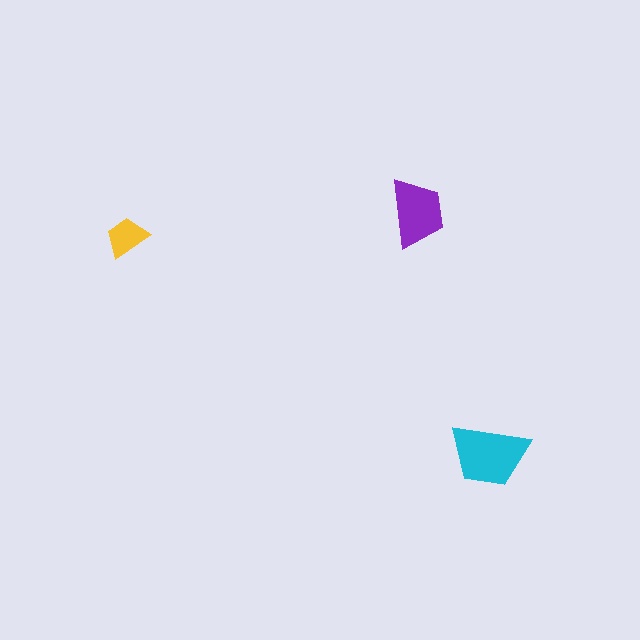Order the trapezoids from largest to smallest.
the cyan one, the purple one, the yellow one.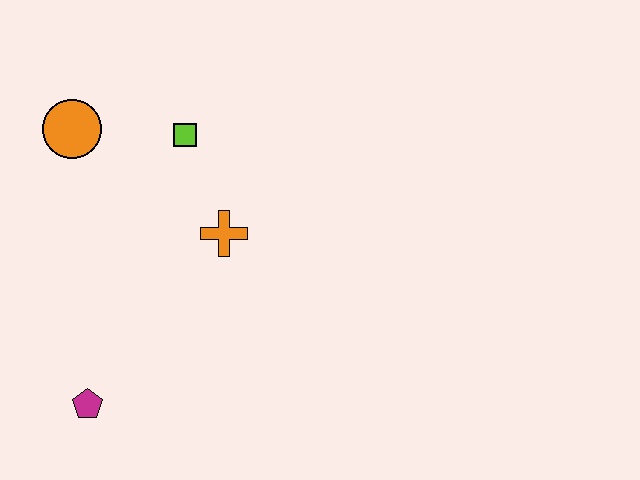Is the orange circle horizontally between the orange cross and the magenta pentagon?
No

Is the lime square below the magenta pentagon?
No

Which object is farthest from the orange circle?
The magenta pentagon is farthest from the orange circle.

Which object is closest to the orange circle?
The lime square is closest to the orange circle.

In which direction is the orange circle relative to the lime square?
The orange circle is to the left of the lime square.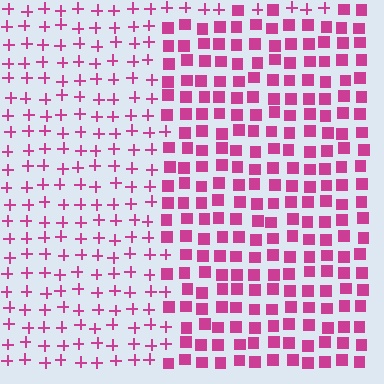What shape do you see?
I see a rectangle.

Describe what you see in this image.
The image is filled with small magenta elements arranged in a uniform grid. A rectangle-shaped region contains squares, while the surrounding area contains plus signs. The boundary is defined purely by the change in element shape.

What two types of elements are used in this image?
The image uses squares inside the rectangle region and plus signs outside it.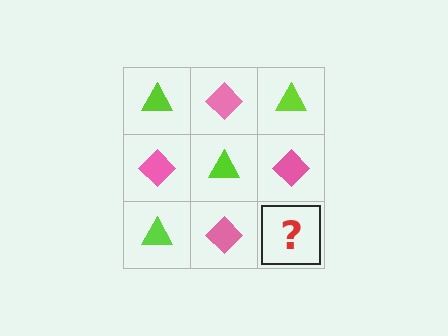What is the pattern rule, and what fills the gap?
The rule is that it alternates lime triangle and pink diamond in a checkerboard pattern. The gap should be filled with a lime triangle.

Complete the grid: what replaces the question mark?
The question mark should be replaced with a lime triangle.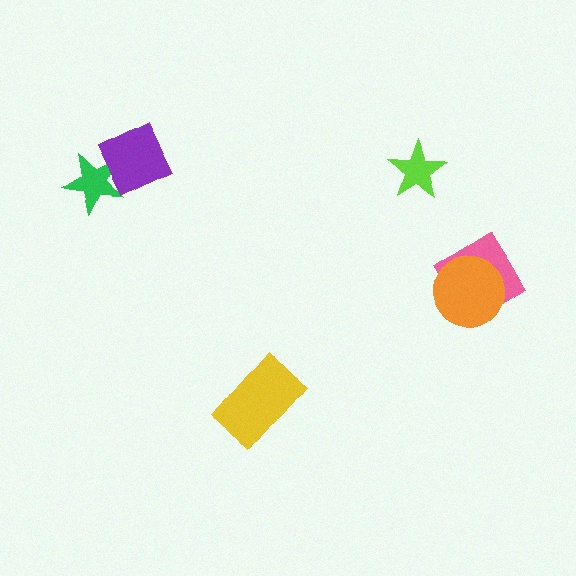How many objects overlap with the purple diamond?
1 object overlaps with the purple diamond.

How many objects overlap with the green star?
1 object overlaps with the green star.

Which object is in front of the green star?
The purple diamond is in front of the green star.